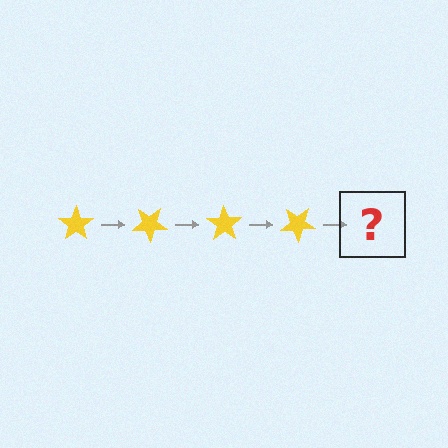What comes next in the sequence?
The next element should be a yellow star rotated 140 degrees.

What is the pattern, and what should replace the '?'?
The pattern is that the star rotates 35 degrees each step. The '?' should be a yellow star rotated 140 degrees.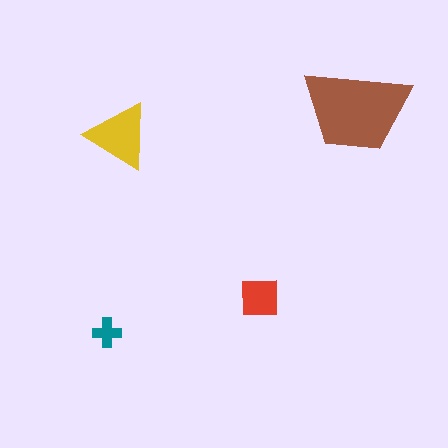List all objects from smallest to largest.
The teal cross, the red square, the yellow triangle, the brown trapezoid.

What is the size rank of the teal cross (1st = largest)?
4th.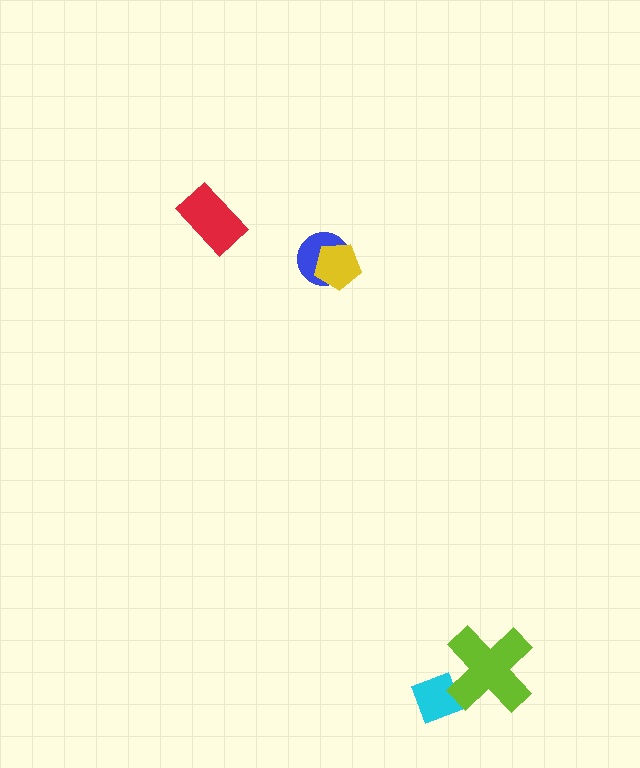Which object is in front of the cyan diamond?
The lime cross is in front of the cyan diamond.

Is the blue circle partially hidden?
Yes, it is partially covered by another shape.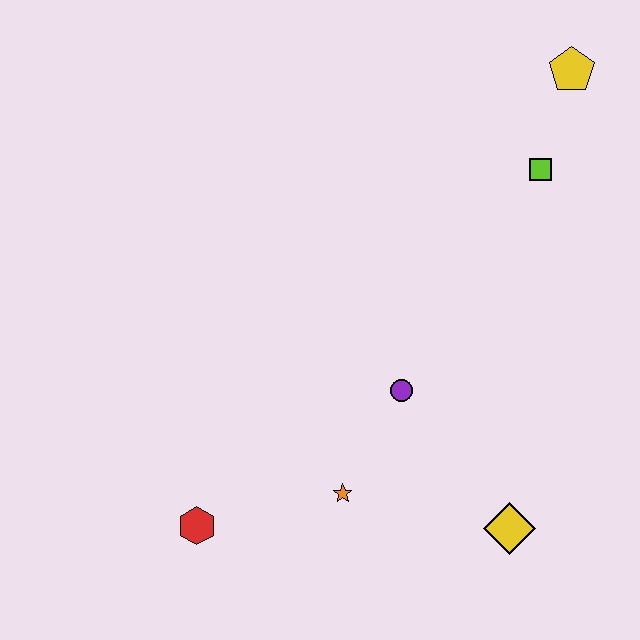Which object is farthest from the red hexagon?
The yellow pentagon is farthest from the red hexagon.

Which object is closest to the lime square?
The yellow pentagon is closest to the lime square.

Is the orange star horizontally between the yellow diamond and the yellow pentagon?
No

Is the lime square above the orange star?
Yes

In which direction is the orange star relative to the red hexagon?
The orange star is to the right of the red hexagon.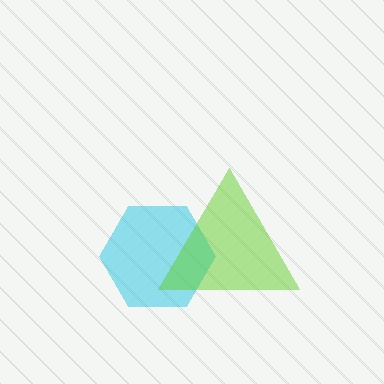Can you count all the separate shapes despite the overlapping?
Yes, there are 2 separate shapes.